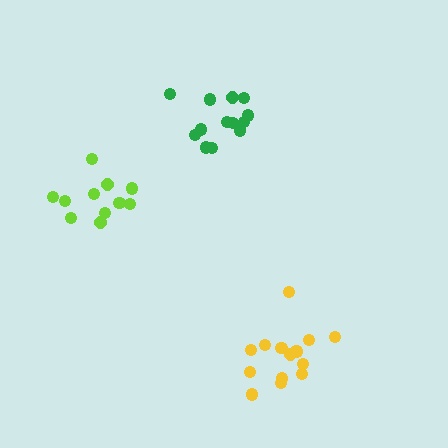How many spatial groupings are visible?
There are 3 spatial groupings.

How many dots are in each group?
Group 1: 15 dots, Group 2: 11 dots, Group 3: 13 dots (39 total).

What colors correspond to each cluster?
The clusters are colored: yellow, lime, green.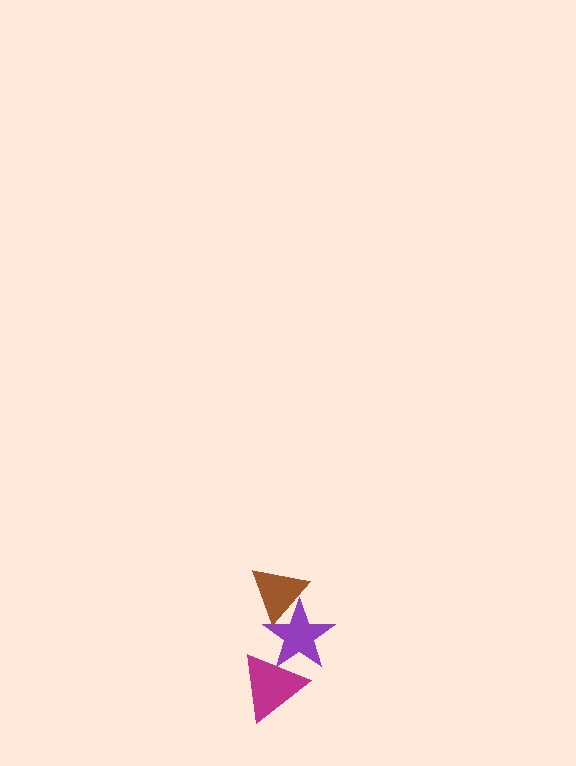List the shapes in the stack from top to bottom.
From top to bottom: the brown triangle, the purple star, the magenta triangle.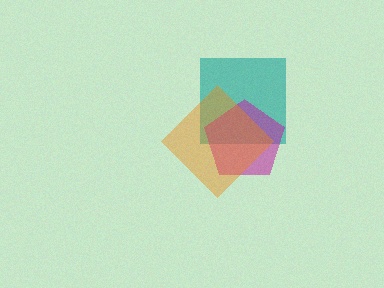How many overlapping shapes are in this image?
There are 3 overlapping shapes in the image.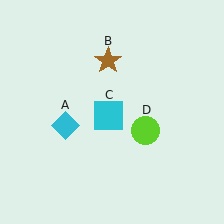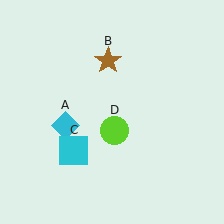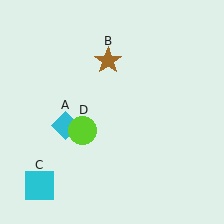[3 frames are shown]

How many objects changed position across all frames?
2 objects changed position: cyan square (object C), lime circle (object D).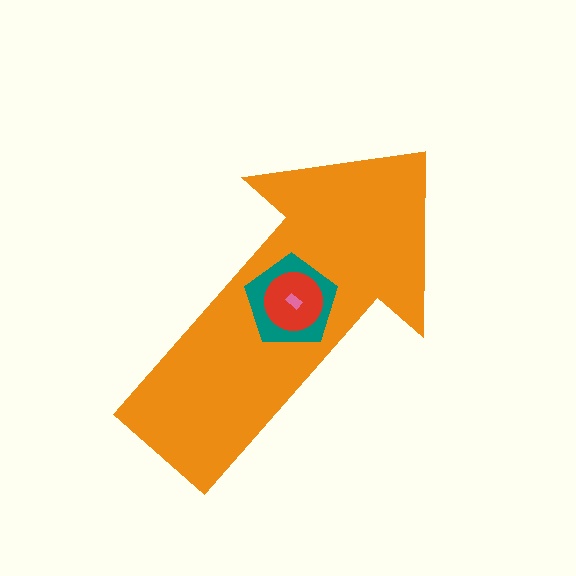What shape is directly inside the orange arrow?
The teal pentagon.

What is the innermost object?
The pink rectangle.